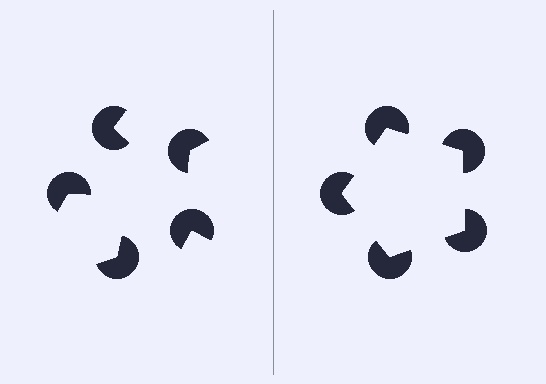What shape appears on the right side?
An illusory pentagon.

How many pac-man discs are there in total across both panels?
10 — 5 on each side.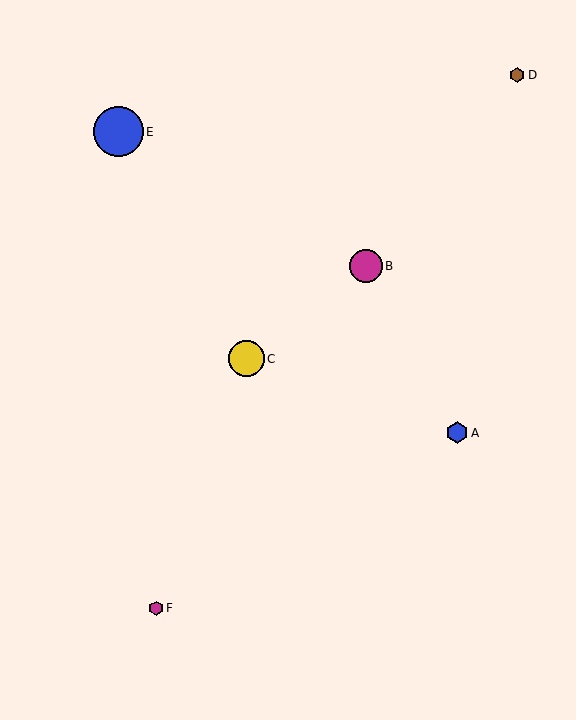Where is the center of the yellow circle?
The center of the yellow circle is at (247, 359).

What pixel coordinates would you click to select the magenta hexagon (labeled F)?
Click at (156, 608) to select the magenta hexagon F.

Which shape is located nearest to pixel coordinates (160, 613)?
The magenta hexagon (labeled F) at (156, 608) is nearest to that location.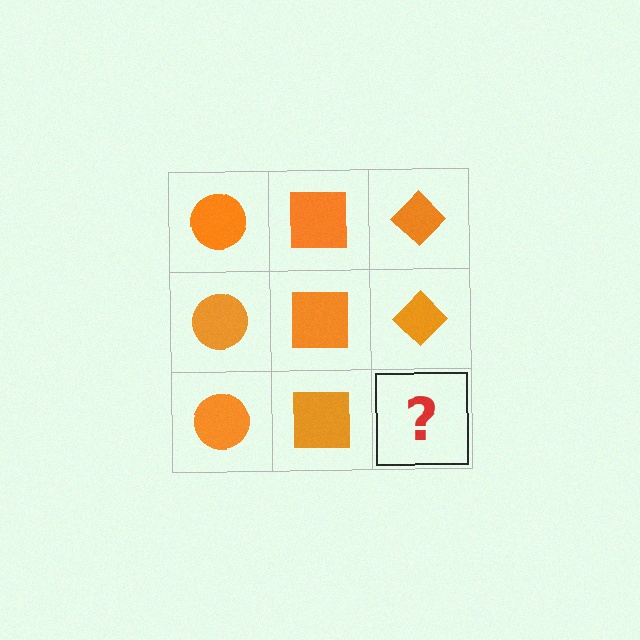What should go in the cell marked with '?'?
The missing cell should contain an orange diamond.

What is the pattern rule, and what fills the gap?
The rule is that each column has a consistent shape. The gap should be filled with an orange diamond.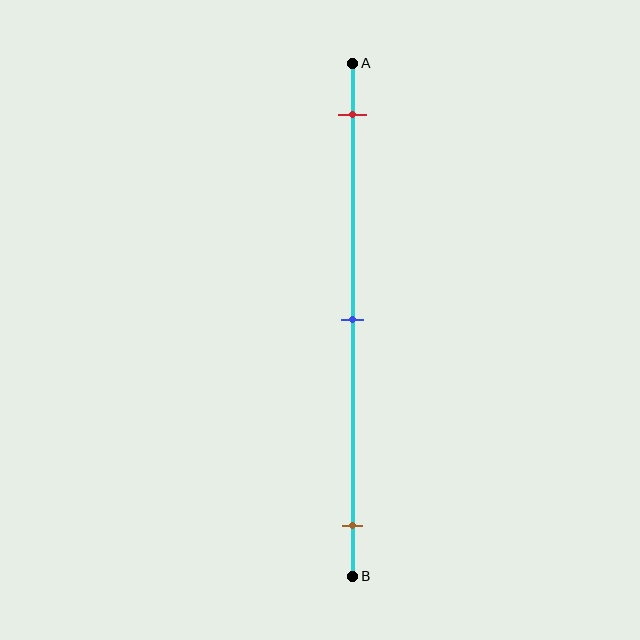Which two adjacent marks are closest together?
The red and blue marks are the closest adjacent pair.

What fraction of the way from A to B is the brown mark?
The brown mark is approximately 90% (0.9) of the way from A to B.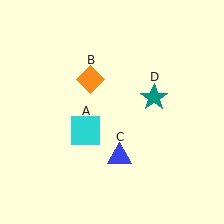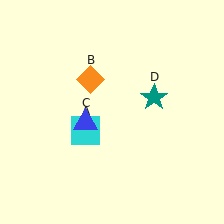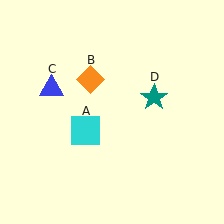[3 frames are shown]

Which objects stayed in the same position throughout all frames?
Cyan square (object A) and orange diamond (object B) and teal star (object D) remained stationary.